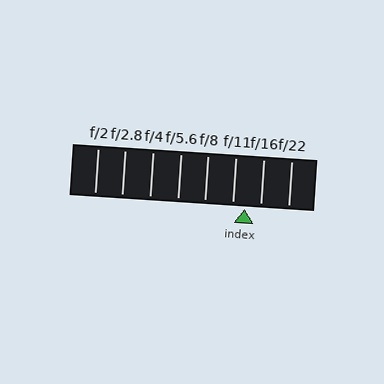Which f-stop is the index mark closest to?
The index mark is closest to f/11.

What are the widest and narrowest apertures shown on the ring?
The widest aperture shown is f/2 and the narrowest is f/22.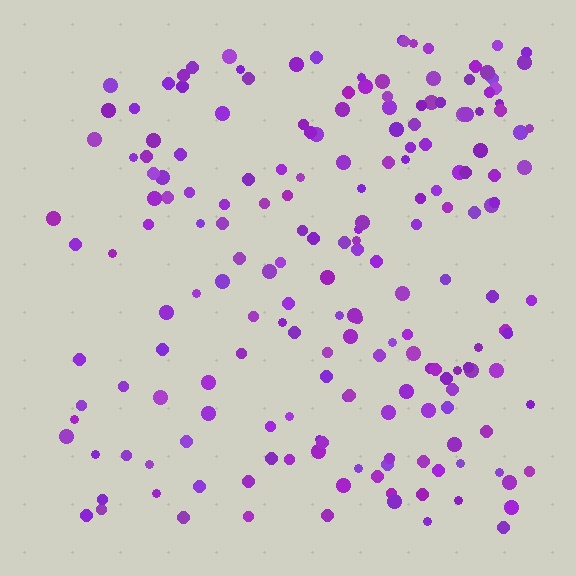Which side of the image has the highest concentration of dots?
The right.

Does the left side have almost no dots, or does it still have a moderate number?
Still a moderate number, just noticeably fewer than the right.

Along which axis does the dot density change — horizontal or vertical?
Horizontal.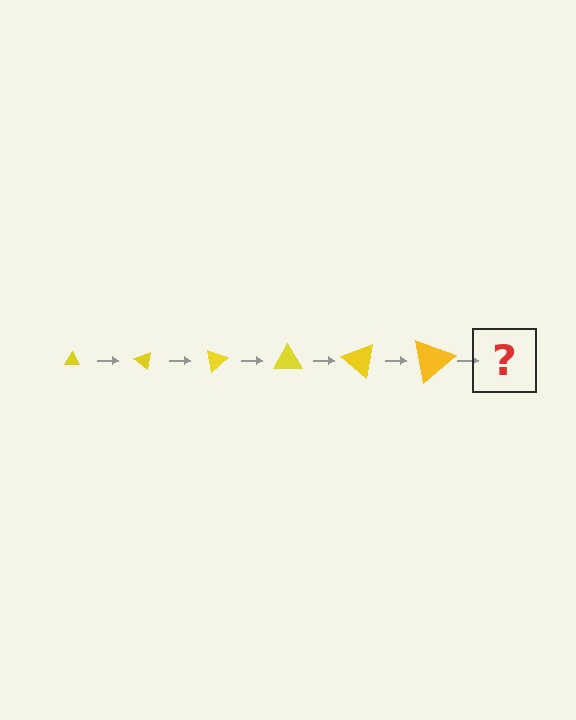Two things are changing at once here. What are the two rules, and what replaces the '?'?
The two rules are that the triangle grows larger each step and it rotates 40 degrees each step. The '?' should be a triangle, larger than the previous one and rotated 240 degrees from the start.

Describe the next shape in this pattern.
It should be a triangle, larger than the previous one and rotated 240 degrees from the start.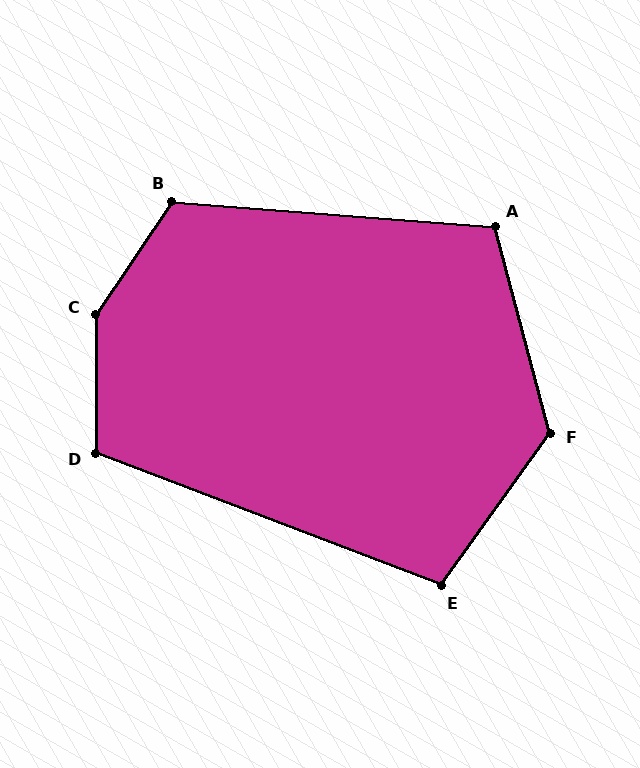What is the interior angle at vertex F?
Approximately 130 degrees (obtuse).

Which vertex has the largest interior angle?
C, at approximately 146 degrees.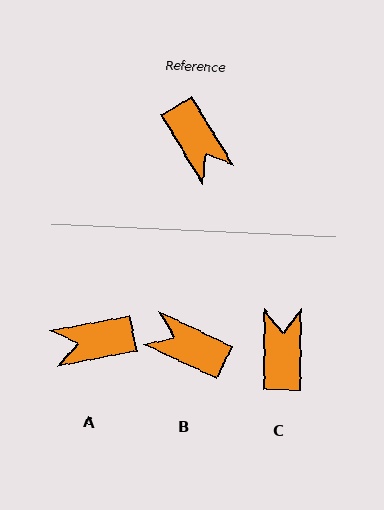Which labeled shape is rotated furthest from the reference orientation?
C, about 148 degrees away.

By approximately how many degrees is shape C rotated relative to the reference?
Approximately 148 degrees counter-clockwise.